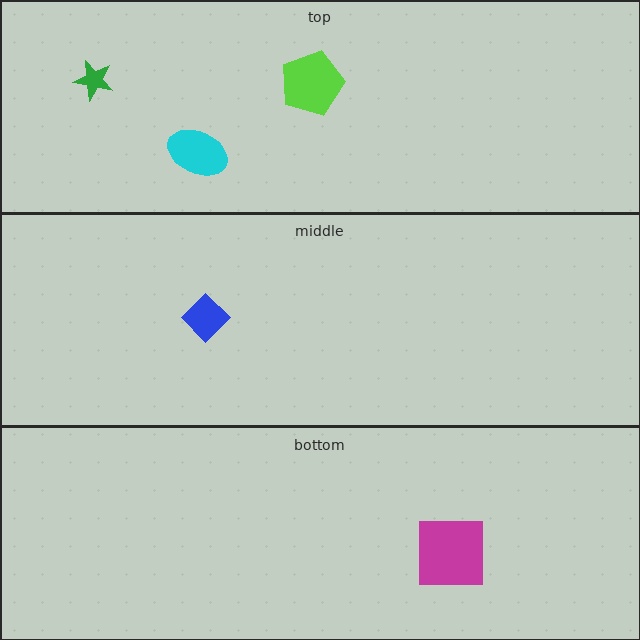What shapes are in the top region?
The cyan ellipse, the green star, the lime pentagon.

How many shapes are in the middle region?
1.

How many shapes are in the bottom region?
1.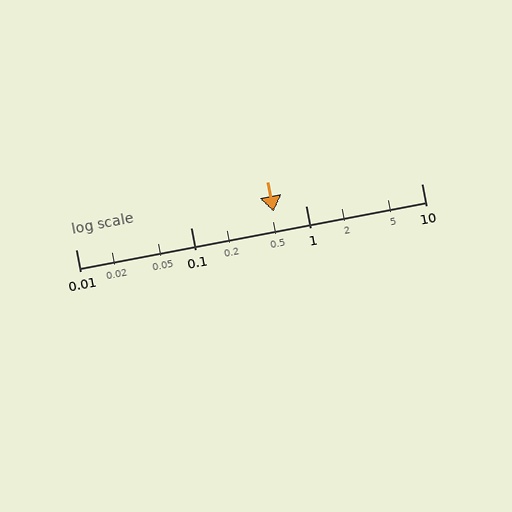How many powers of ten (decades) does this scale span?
The scale spans 3 decades, from 0.01 to 10.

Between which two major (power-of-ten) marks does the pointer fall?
The pointer is between 0.1 and 1.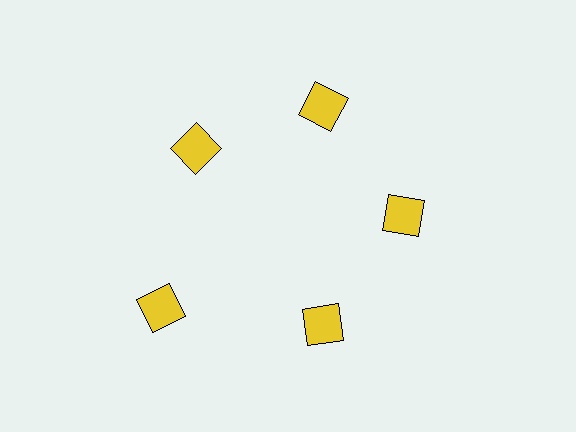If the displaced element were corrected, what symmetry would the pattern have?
It would have 5-fold rotational symmetry — the pattern would map onto itself every 72 degrees.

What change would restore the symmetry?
The symmetry would be restored by moving it inward, back onto the ring so that all 5 squares sit at equal angles and equal distance from the center.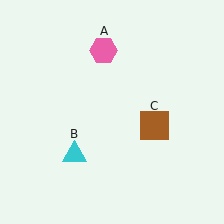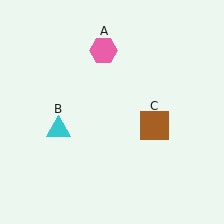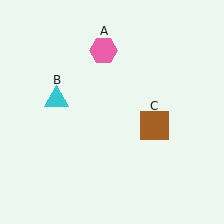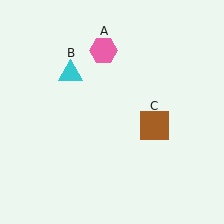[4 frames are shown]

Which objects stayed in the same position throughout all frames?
Pink hexagon (object A) and brown square (object C) remained stationary.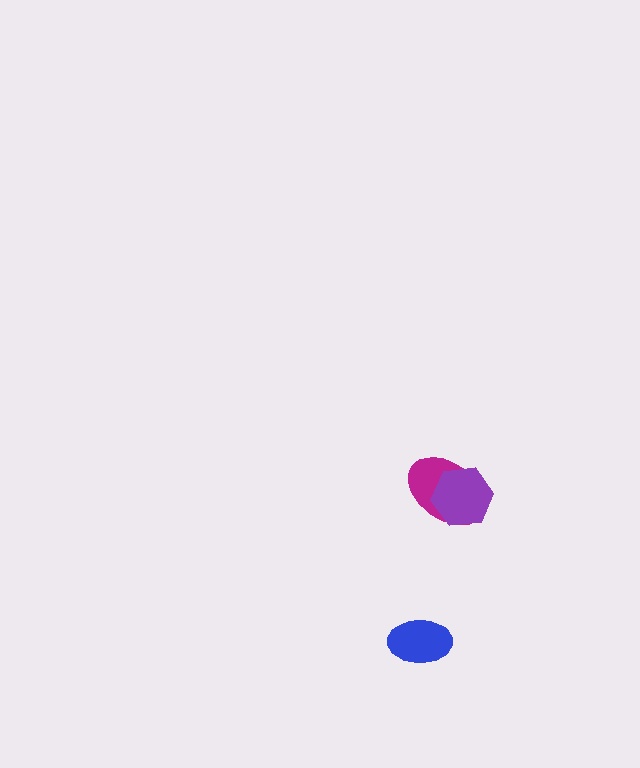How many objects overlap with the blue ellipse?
0 objects overlap with the blue ellipse.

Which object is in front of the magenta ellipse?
The purple hexagon is in front of the magenta ellipse.